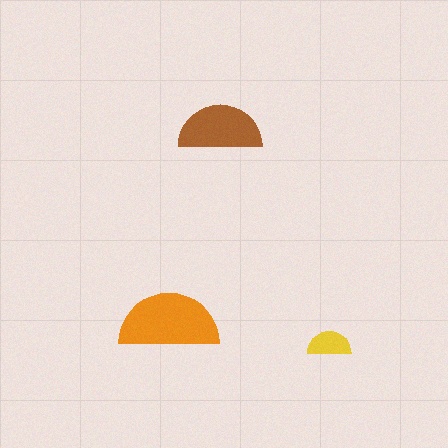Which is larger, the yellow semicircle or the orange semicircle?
The orange one.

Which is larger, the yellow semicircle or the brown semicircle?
The brown one.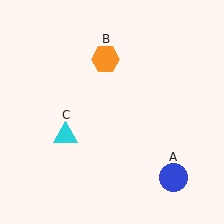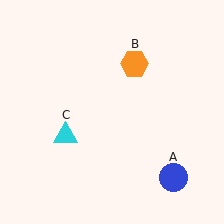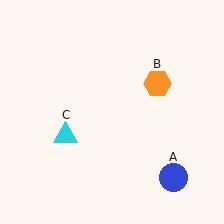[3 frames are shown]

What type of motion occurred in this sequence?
The orange hexagon (object B) rotated clockwise around the center of the scene.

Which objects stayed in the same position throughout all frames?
Blue circle (object A) and cyan triangle (object C) remained stationary.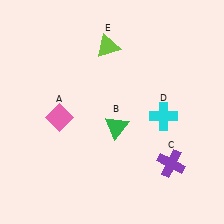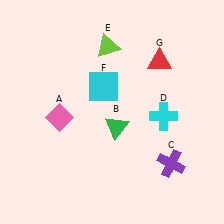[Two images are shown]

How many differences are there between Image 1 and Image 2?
There are 2 differences between the two images.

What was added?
A cyan square (F), a red triangle (G) were added in Image 2.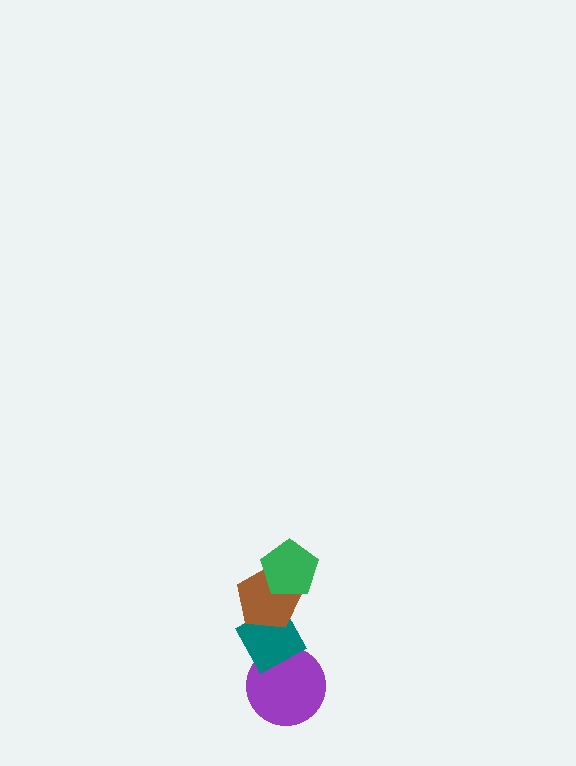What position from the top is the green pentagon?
The green pentagon is 1st from the top.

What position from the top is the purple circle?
The purple circle is 4th from the top.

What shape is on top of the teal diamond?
The brown pentagon is on top of the teal diamond.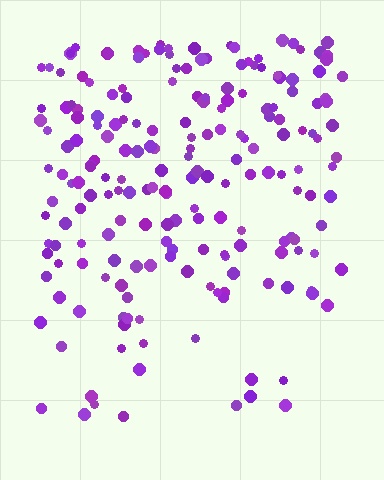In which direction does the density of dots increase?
From bottom to top, with the top side densest.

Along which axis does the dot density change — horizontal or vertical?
Vertical.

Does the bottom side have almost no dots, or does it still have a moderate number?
Still a moderate number, just noticeably fewer than the top.